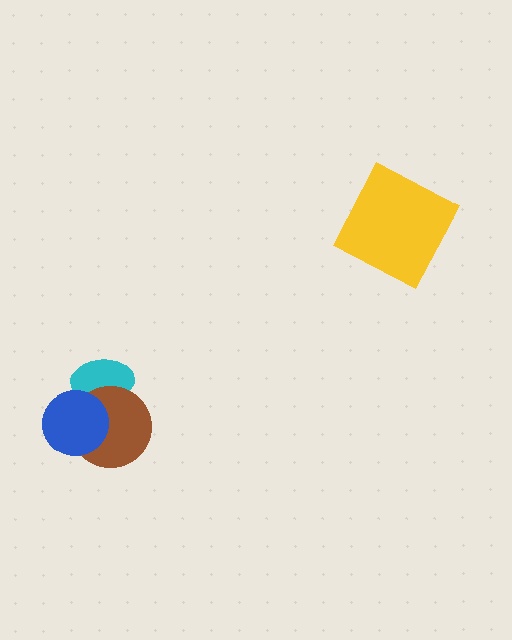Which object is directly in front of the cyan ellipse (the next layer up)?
The brown circle is directly in front of the cyan ellipse.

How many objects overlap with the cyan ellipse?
2 objects overlap with the cyan ellipse.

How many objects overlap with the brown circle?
2 objects overlap with the brown circle.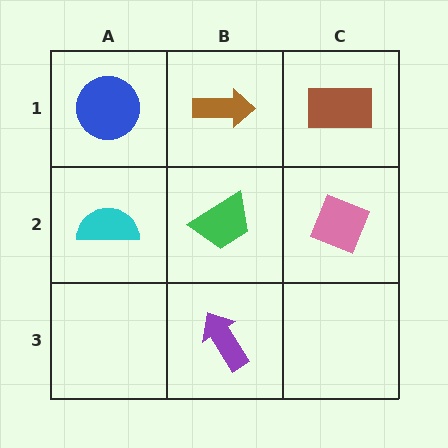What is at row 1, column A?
A blue circle.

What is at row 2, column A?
A cyan semicircle.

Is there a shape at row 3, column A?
No, that cell is empty.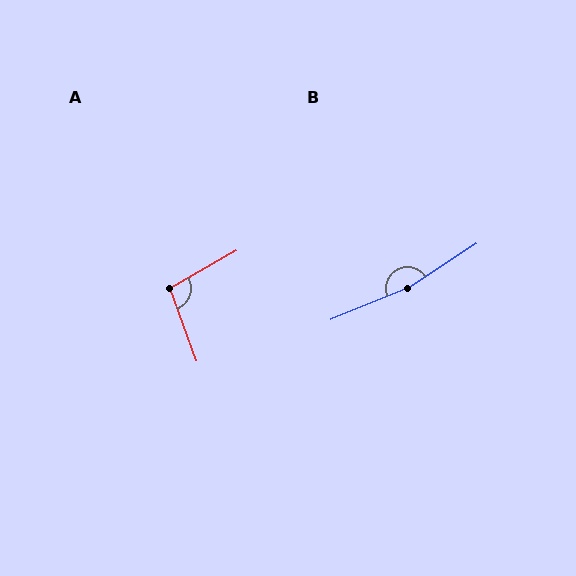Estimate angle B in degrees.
Approximately 169 degrees.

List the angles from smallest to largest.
A (99°), B (169°).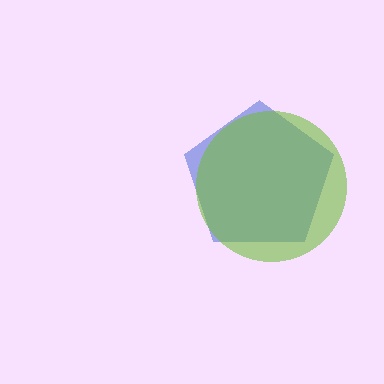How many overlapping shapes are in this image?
There are 2 overlapping shapes in the image.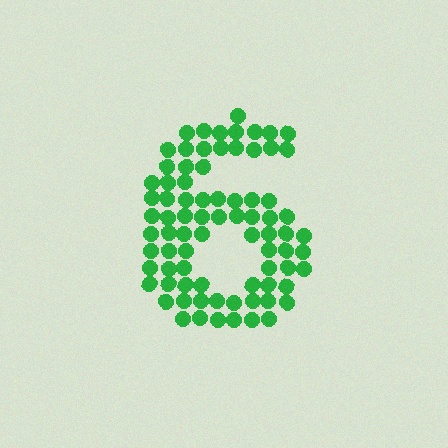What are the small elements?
The small elements are circles.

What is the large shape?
The large shape is the digit 6.